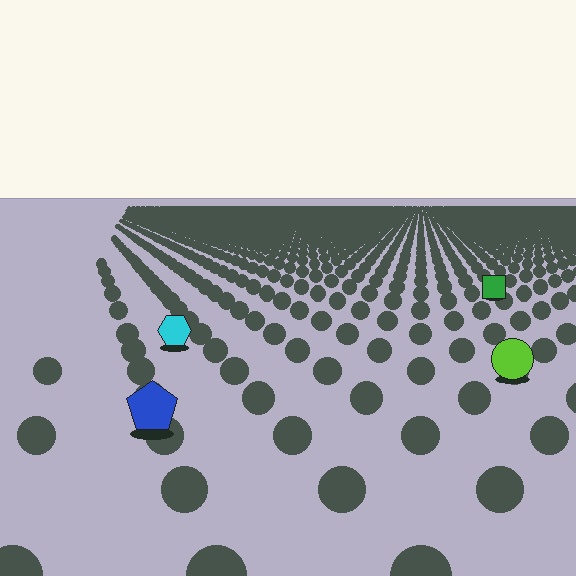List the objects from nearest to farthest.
From nearest to farthest: the blue pentagon, the lime circle, the cyan hexagon, the green square.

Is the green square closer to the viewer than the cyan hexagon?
No. The cyan hexagon is closer — you can tell from the texture gradient: the ground texture is coarser near it.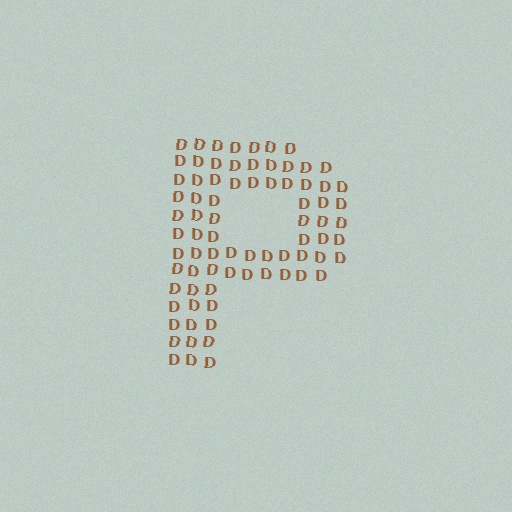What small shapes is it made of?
It is made of small letter D's.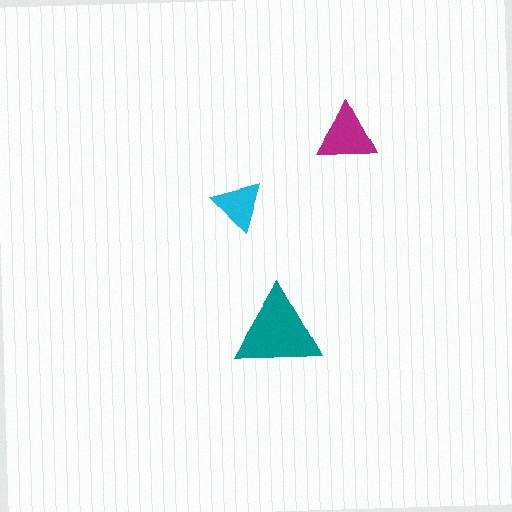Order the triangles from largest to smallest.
the teal one, the magenta one, the cyan one.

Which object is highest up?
The magenta triangle is topmost.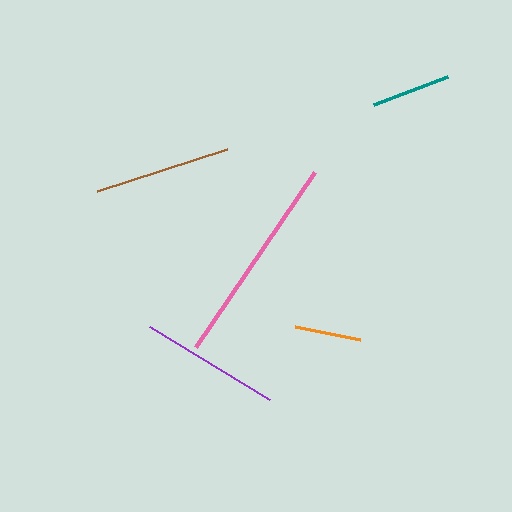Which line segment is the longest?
The pink line is the longest at approximately 211 pixels.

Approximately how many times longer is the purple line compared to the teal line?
The purple line is approximately 1.8 times the length of the teal line.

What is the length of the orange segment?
The orange segment is approximately 66 pixels long.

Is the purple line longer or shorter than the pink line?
The pink line is longer than the purple line.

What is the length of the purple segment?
The purple segment is approximately 141 pixels long.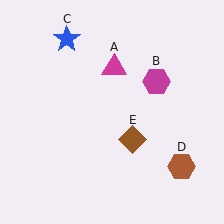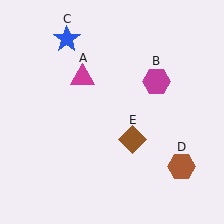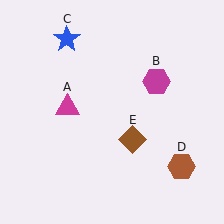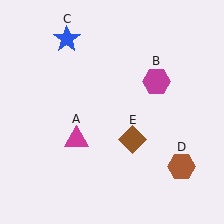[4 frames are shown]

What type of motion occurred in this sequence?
The magenta triangle (object A) rotated counterclockwise around the center of the scene.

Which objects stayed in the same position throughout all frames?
Magenta hexagon (object B) and blue star (object C) and brown hexagon (object D) and brown diamond (object E) remained stationary.